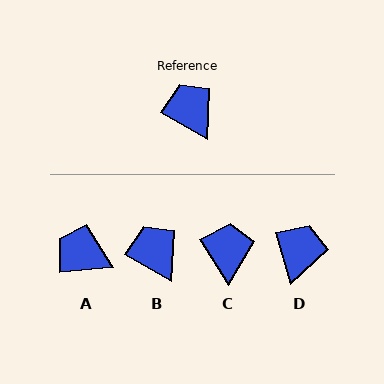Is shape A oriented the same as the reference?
No, it is off by about 35 degrees.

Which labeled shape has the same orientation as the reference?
B.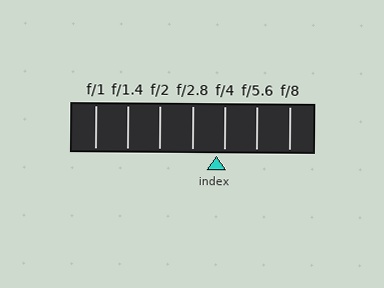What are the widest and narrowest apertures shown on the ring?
The widest aperture shown is f/1 and the narrowest is f/8.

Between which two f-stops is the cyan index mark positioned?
The index mark is between f/2.8 and f/4.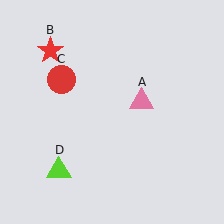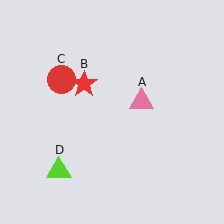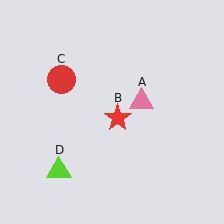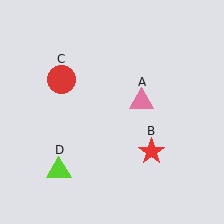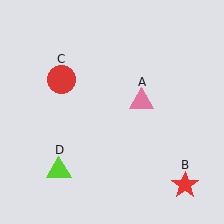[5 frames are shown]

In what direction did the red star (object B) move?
The red star (object B) moved down and to the right.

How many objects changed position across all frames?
1 object changed position: red star (object B).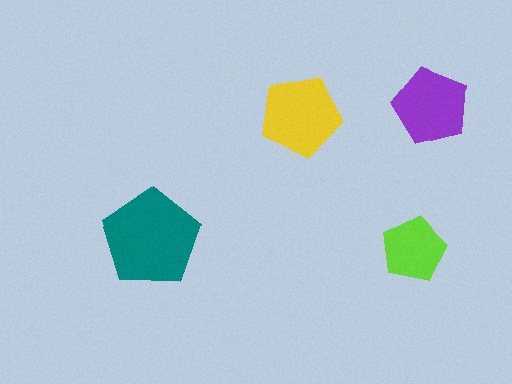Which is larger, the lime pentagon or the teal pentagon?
The teal one.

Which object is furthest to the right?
The purple pentagon is rightmost.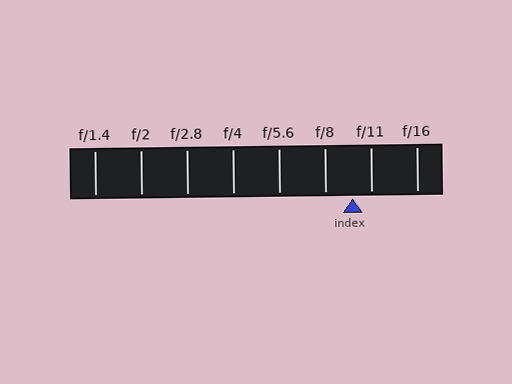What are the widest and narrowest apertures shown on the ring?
The widest aperture shown is f/1.4 and the narrowest is f/16.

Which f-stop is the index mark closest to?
The index mark is closest to f/11.